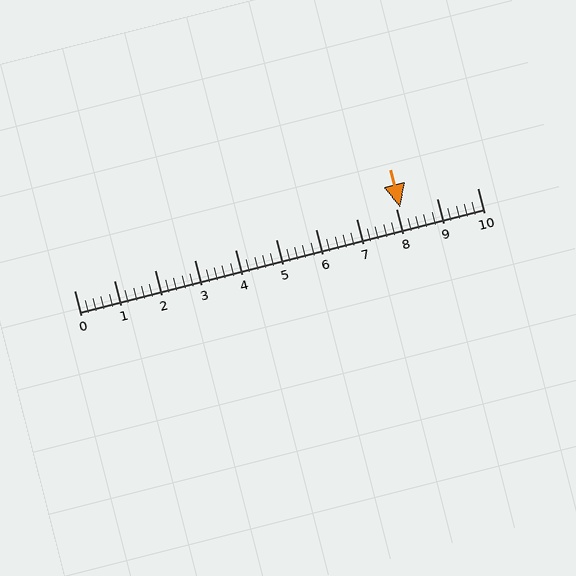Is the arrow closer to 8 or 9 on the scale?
The arrow is closer to 8.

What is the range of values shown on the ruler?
The ruler shows values from 0 to 10.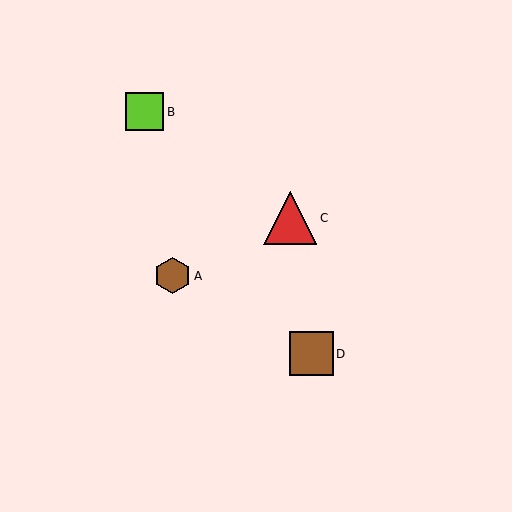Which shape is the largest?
The red triangle (labeled C) is the largest.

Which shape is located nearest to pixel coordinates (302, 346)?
The brown square (labeled D) at (311, 354) is nearest to that location.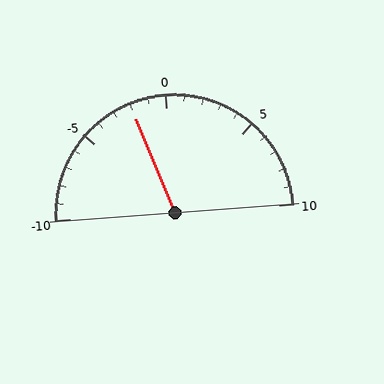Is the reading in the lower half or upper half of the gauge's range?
The reading is in the lower half of the range (-10 to 10).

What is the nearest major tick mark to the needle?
The nearest major tick mark is 0.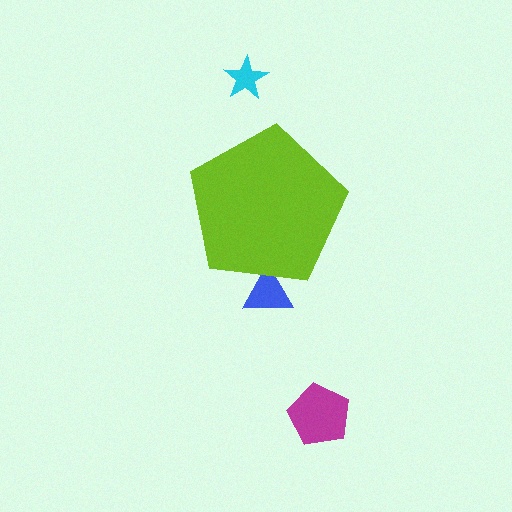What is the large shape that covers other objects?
A lime pentagon.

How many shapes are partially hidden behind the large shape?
1 shape is partially hidden.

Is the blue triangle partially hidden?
Yes, the blue triangle is partially hidden behind the lime pentagon.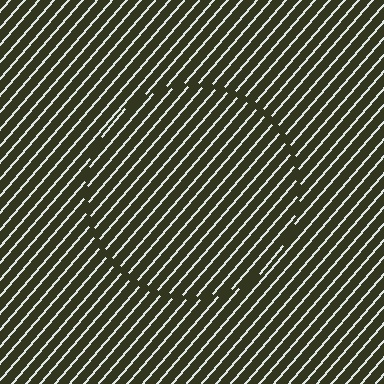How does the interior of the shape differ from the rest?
The interior of the shape contains the same grating, shifted by half a period — the contour is defined by the phase discontinuity where line-ends from the inner and outer gratings abut.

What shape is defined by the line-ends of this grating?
An illusory circle. The interior of the shape contains the same grating, shifted by half a period — the contour is defined by the phase discontinuity where line-ends from the inner and outer gratings abut.